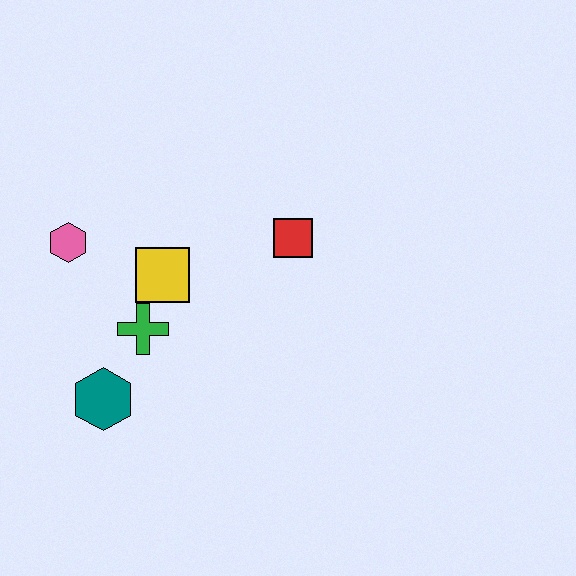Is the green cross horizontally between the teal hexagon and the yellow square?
Yes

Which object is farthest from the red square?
The teal hexagon is farthest from the red square.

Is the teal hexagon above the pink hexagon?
No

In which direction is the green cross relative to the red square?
The green cross is to the left of the red square.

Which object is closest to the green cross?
The yellow square is closest to the green cross.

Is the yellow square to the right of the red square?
No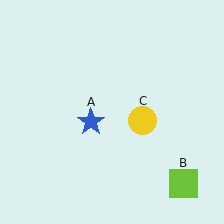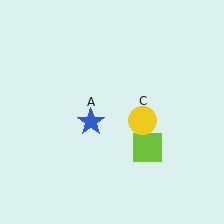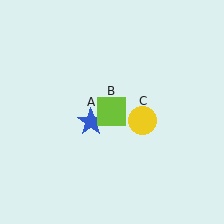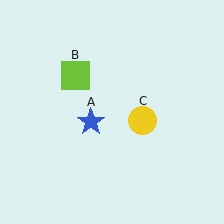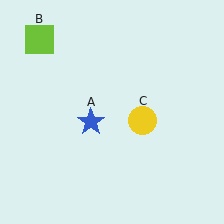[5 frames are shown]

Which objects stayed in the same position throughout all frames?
Blue star (object A) and yellow circle (object C) remained stationary.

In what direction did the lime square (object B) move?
The lime square (object B) moved up and to the left.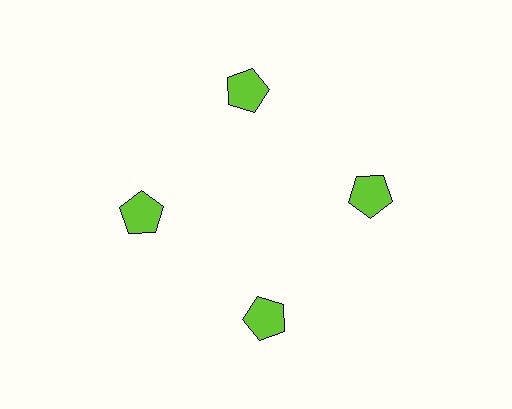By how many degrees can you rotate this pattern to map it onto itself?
The pattern maps onto itself every 90 degrees of rotation.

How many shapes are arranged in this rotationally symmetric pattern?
There are 4 shapes, arranged in 4 groups of 1.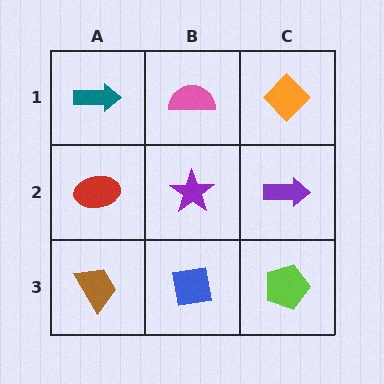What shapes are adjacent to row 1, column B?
A purple star (row 2, column B), a teal arrow (row 1, column A), an orange diamond (row 1, column C).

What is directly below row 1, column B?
A purple star.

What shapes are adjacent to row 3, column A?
A red ellipse (row 2, column A), a blue square (row 3, column B).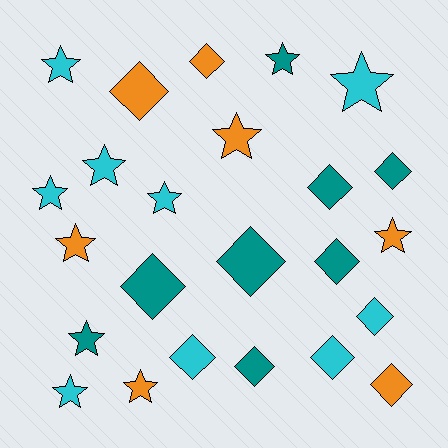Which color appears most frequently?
Cyan, with 9 objects.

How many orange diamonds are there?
There are 3 orange diamonds.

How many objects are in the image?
There are 24 objects.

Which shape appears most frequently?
Diamond, with 12 objects.